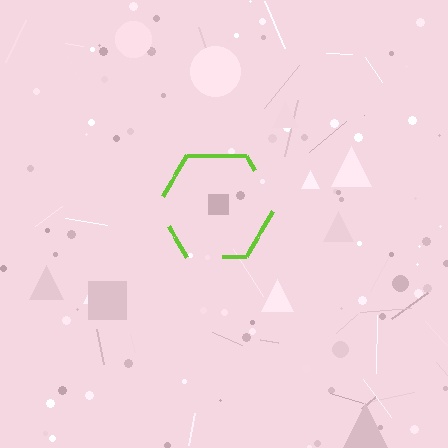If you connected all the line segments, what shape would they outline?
They would outline a hexagon.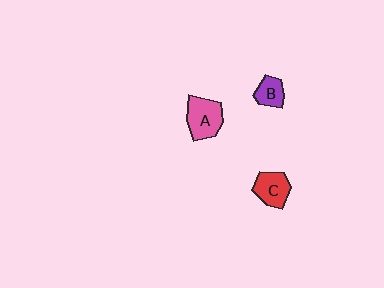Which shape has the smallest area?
Shape B (purple).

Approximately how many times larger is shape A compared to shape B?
Approximately 1.7 times.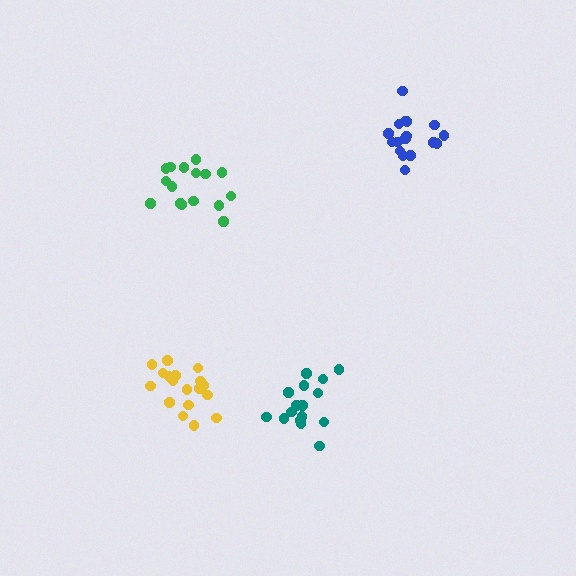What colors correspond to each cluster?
The clusters are colored: teal, green, yellow, blue.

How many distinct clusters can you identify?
There are 4 distinct clusters.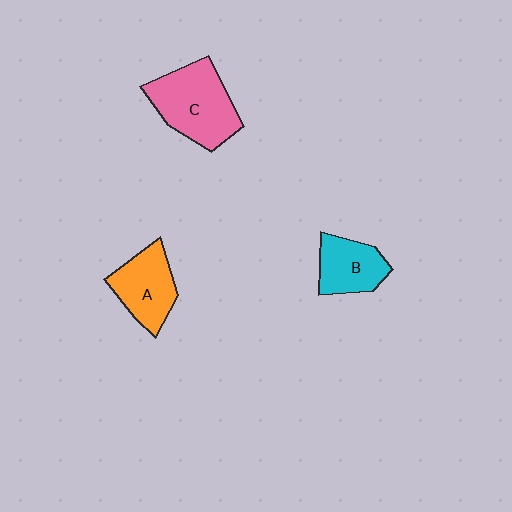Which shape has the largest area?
Shape C (pink).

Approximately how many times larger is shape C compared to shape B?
Approximately 1.6 times.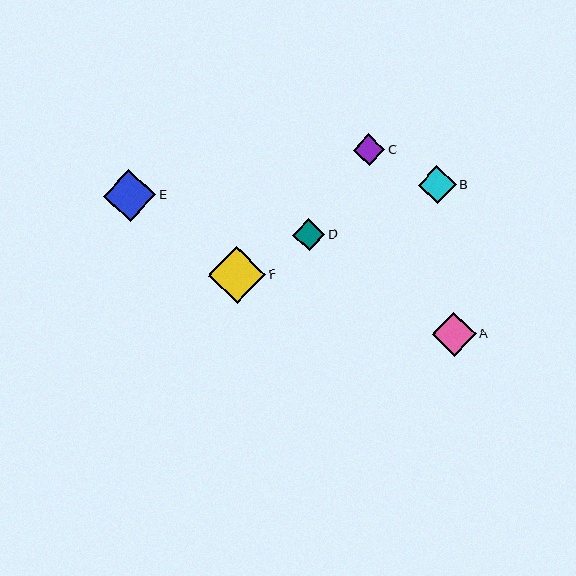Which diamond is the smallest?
Diamond C is the smallest with a size of approximately 32 pixels.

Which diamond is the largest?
Diamond F is the largest with a size of approximately 58 pixels.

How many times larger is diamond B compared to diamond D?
Diamond B is approximately 1.2 times the size of diamond D.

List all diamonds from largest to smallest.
From largest to smallest: F, E, A, B, D, C.